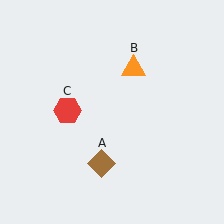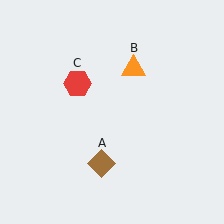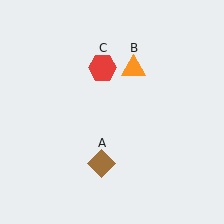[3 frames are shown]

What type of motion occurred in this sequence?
The red hexagon (object C) rotated clockwise around the center of the scene.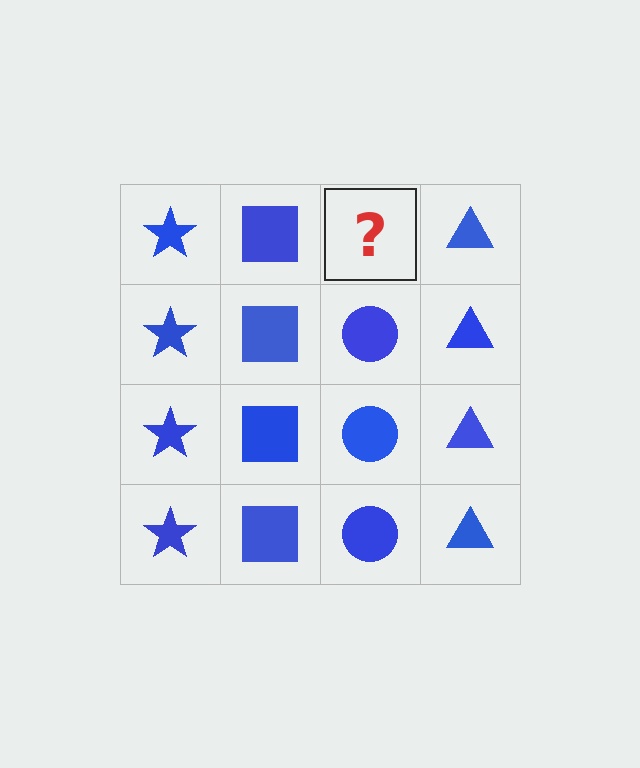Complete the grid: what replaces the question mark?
The question mark should be replaced with a blue circle.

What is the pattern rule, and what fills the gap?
The rule is that each column has a consistent shape. The gap should be filled with a blue circle.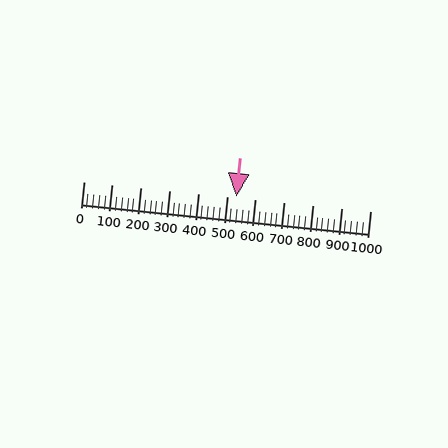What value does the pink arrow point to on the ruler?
The pink arrow points to approximately 532.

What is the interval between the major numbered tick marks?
The major tick marks are spaced 100 units apart.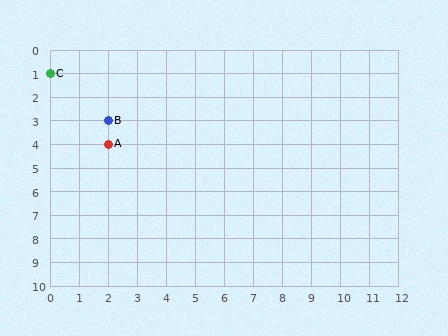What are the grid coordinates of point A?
Point A is at grid coordinates (2, 4).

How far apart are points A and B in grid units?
Points A and B are 1 row apart.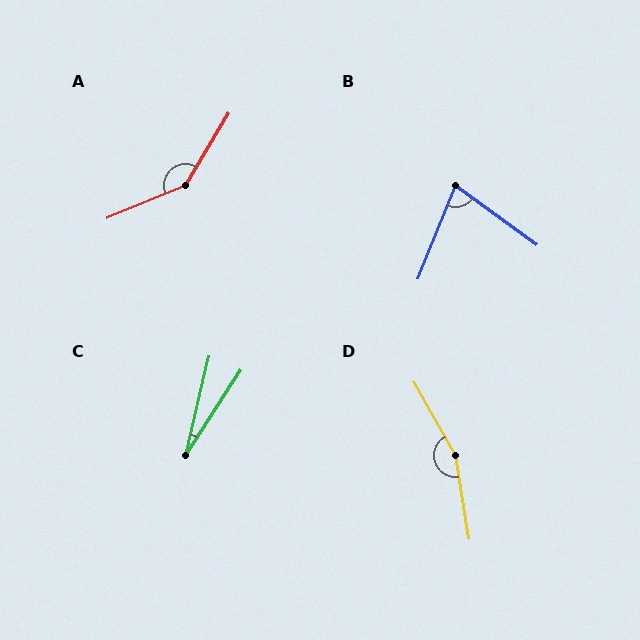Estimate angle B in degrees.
Approximately 75 degrees.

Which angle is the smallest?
C, at approximately 20 degrees.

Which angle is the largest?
D, at approximately 160 degrees.